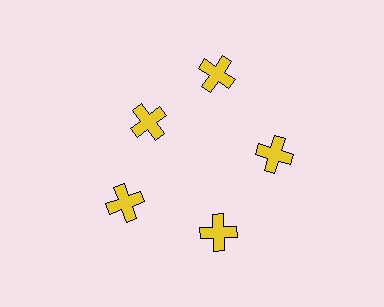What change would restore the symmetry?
The symmetry would be restored by moving it outward, back onto the ring so that all 5 crosses sit at equal angles and equal distance from the center.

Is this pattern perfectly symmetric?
No. The 5 yellow crosses are arranged in a ring, but one element near the 10 o'clock position is pulled inward toward the center, breaking the 5-fold rotational symmetry.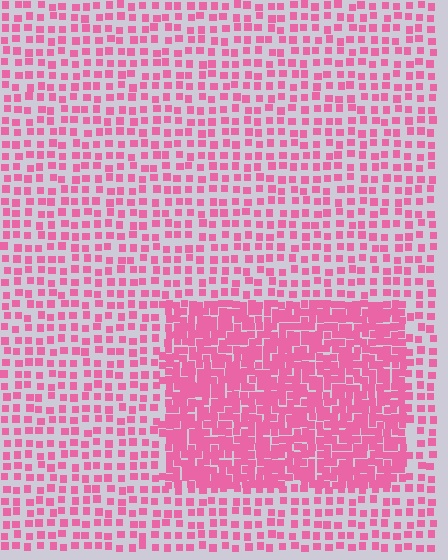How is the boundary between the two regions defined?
The boundary is defined by a change in element density (approximately 2.3x ratio). All elements are the same color, size, and shape.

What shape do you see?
I see a rectangle.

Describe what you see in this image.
The image contains small pink elements arranged at two different densities. A rectangle-shaped region is visible where the elements are more densely packed than the surrounding area.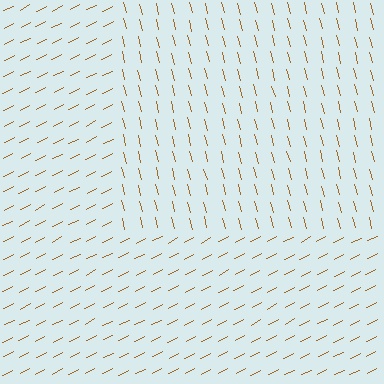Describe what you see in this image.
The image is filled with small brown line segments. A rectangle region in the image has lines oriented differently from the surrounding lines, creating a visible texture boundary.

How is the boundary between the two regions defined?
The boundary is defined purely by a change in line orientation (approximately 77 degrees difference). All lines are the same color and thickness.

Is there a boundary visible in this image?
Yes, there is a texture boundary formed by a change in line orientation.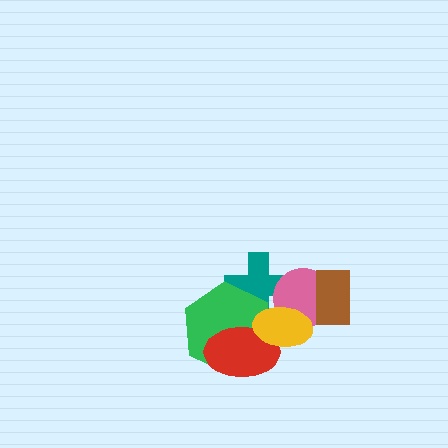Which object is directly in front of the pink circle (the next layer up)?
The yellow ellipse is directly in front of the pink circle.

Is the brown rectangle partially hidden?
No, no other shape covers it.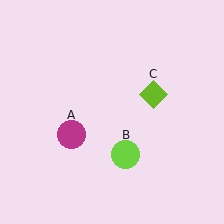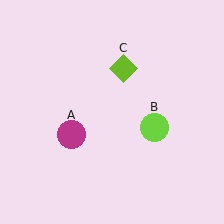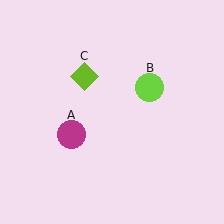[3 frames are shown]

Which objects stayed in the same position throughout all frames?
Magenta circle (object A) remained stationary.